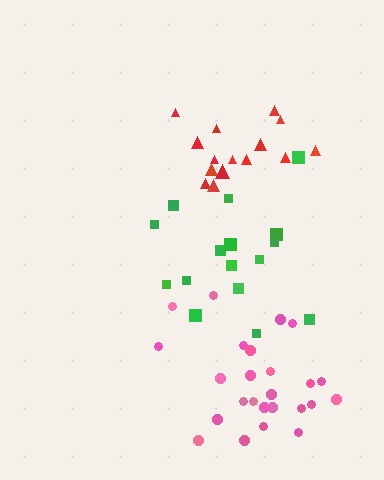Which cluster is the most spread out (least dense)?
Green.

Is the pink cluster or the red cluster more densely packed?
Pink.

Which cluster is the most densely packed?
Pink.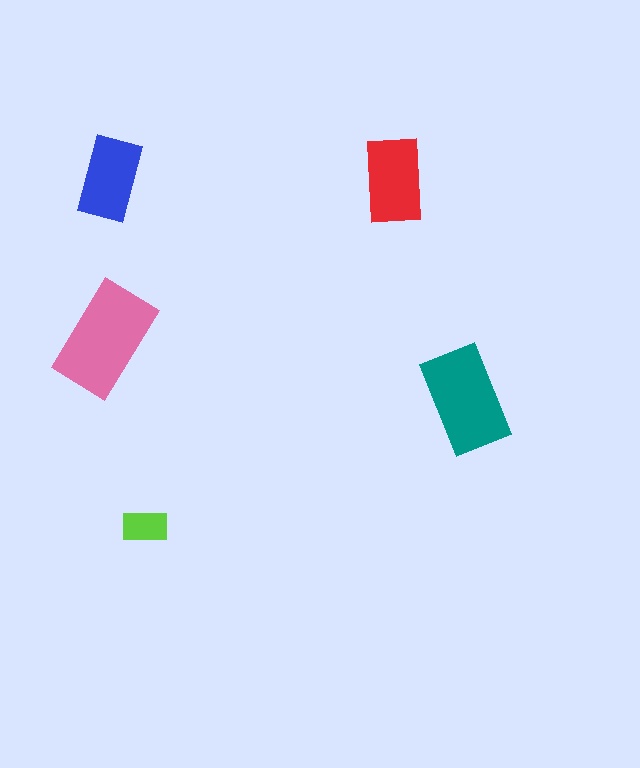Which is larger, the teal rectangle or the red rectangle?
The teal one.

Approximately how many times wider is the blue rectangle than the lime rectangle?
About 2 times wider.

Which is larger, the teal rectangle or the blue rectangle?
The teal one.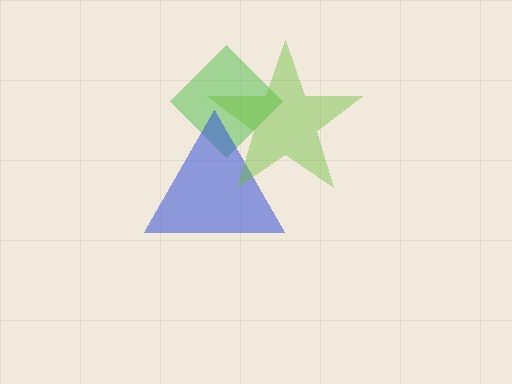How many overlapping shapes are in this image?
There are 3 overlapping shapes in the image.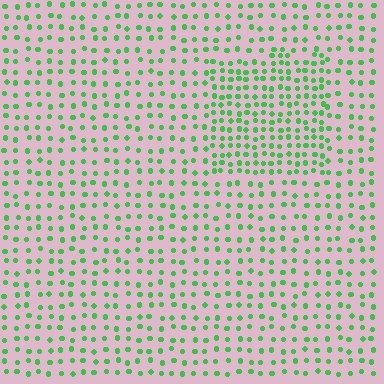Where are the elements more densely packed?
The elements are more densely packed inside the rectangle boundary.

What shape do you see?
I see a rectangle.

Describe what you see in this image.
The image contains small green elements arranged at two different densities. A rectangle-shaped region is visible where the elements are more densely packed than the surrounding area.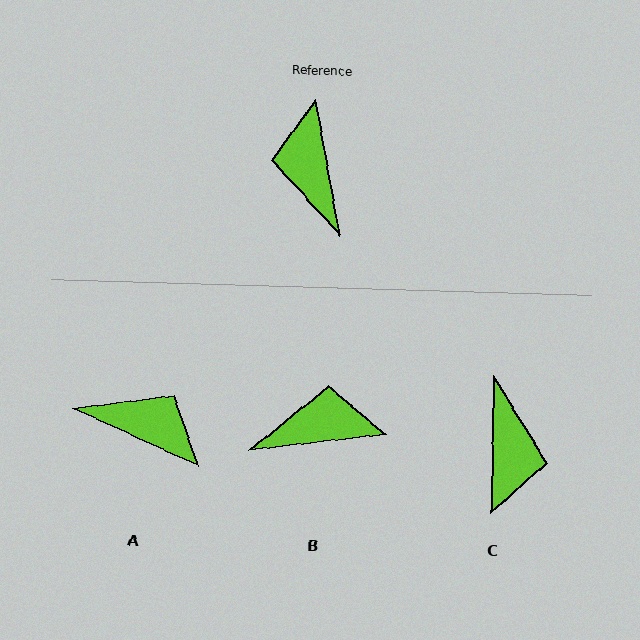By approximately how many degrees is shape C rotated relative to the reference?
Approximately 169 degrees counter-clockwise.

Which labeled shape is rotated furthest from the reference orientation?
C, about 169 degrees away.